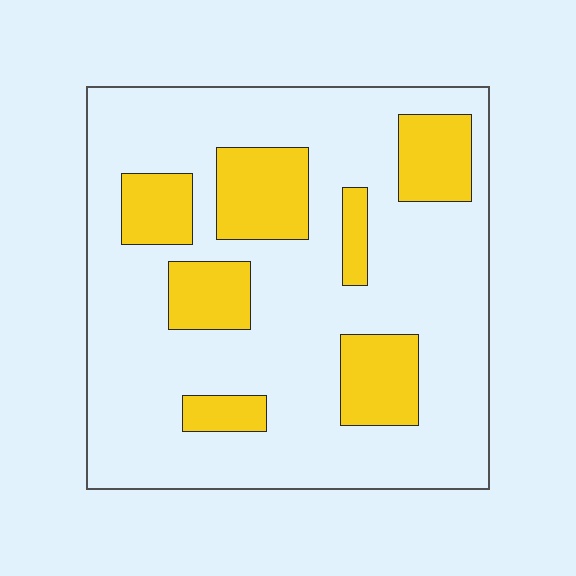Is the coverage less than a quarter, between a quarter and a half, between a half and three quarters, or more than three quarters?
Less than a quarter.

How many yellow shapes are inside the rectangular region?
7.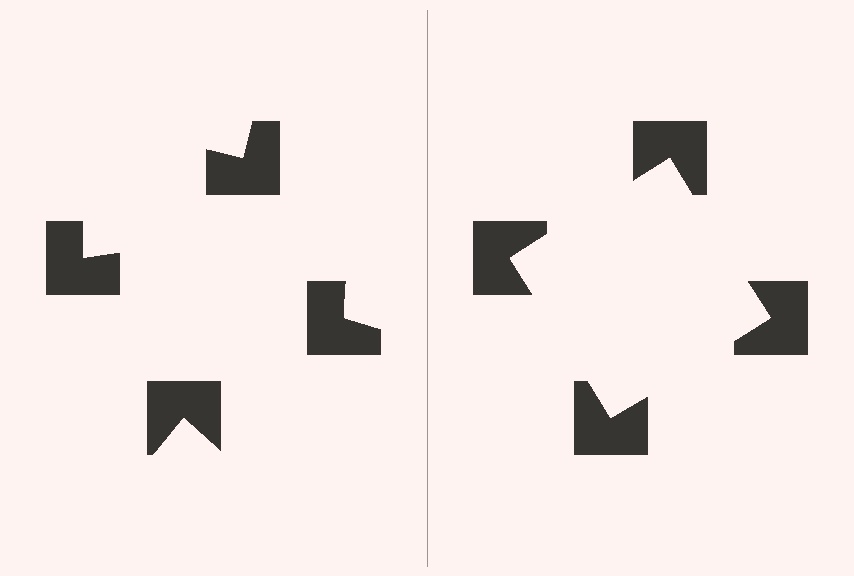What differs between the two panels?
The notched squares are positioned identically on both sides; only the wedge orientations differ. On the right they align to a square; on the left they are misaligned.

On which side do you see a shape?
An illusory square appears on the right side. On the left side the wedge cuts are rotated, so no coherent shape forms.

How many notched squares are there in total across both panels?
8 — 4 on each side.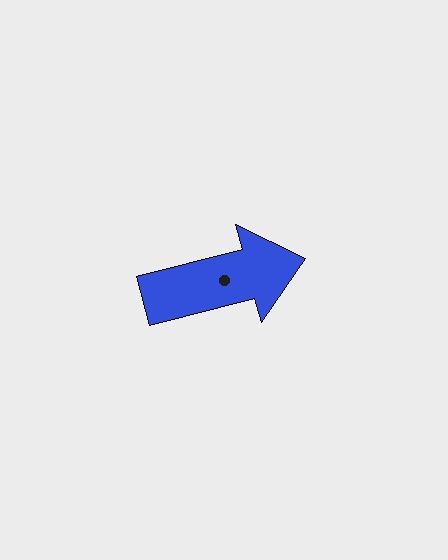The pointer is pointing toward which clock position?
Roughly 3 o'clock.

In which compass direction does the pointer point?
East.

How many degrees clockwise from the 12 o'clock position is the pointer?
Approximately 75 degrees.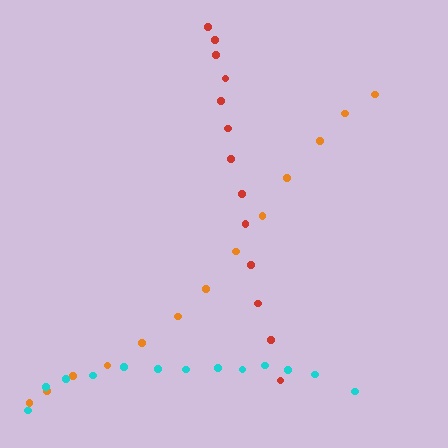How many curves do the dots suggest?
There are 3 distinct paths.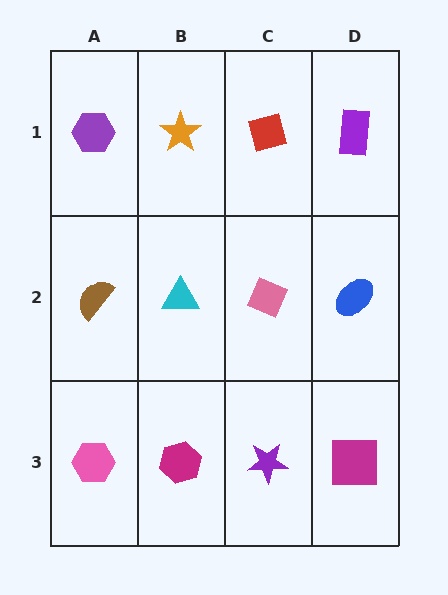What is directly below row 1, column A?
A brown semicircle.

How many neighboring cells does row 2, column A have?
3.